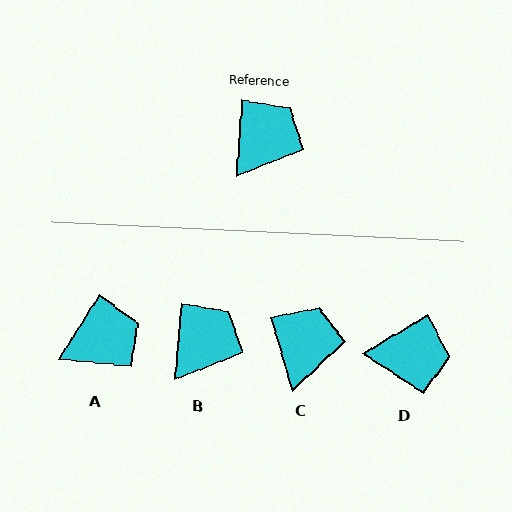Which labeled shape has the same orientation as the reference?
B.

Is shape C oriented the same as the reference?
No, it is off by about 20 degrees.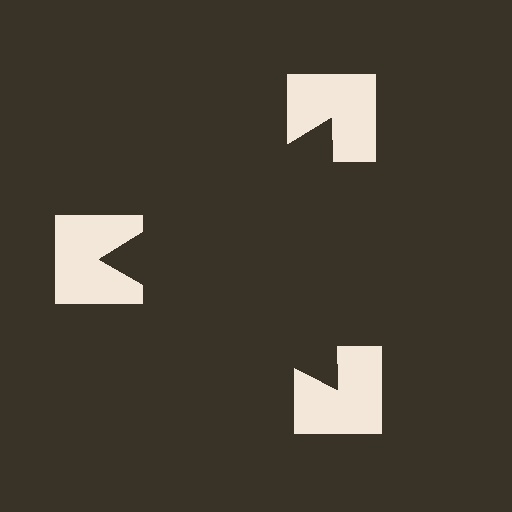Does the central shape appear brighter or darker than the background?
It typically appears slightly darker than the background, even though no actual brightness change is drawn.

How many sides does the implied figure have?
3 sides.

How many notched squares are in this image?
There are 3 — one at each vertex of the illusory triangle.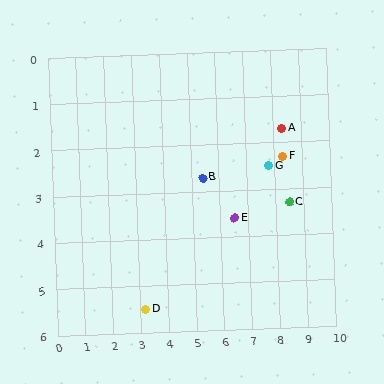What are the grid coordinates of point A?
Point A is at approximately (8.3, 1.7).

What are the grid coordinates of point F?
Point F is at approximately (8.3, 2.3).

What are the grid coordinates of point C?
Point C is at approximately (8.5, 3.3).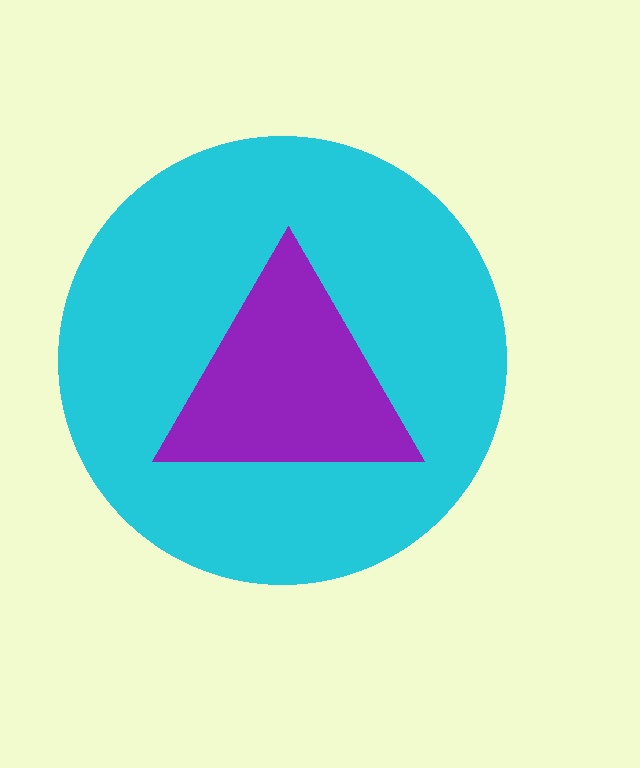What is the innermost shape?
The purple triangle.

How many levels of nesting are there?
2.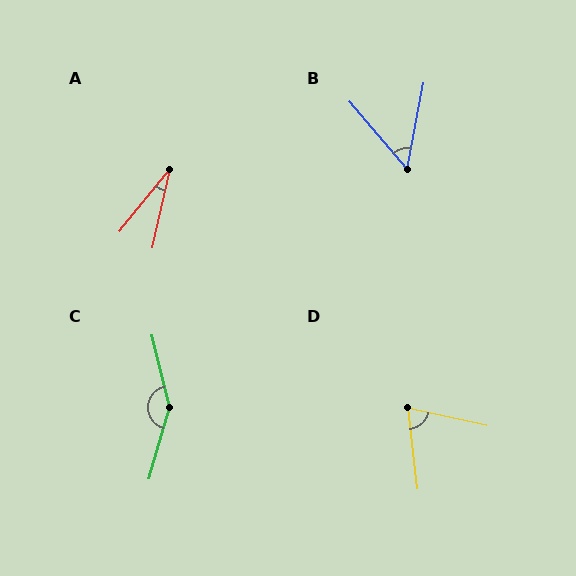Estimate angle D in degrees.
Approximately 71 degrees.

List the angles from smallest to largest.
A (26°), B (51°), D (71°), C (151°).